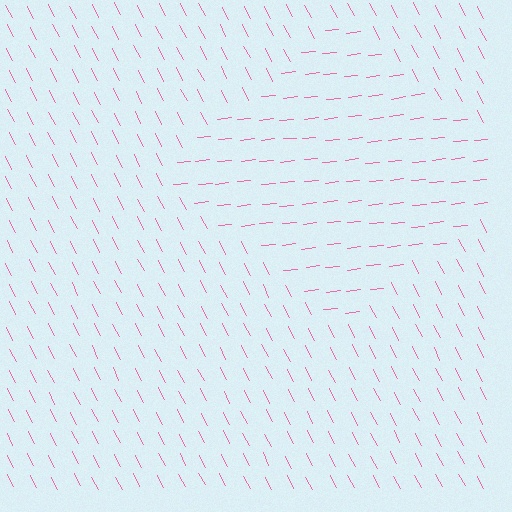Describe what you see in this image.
The image is filled with small pink line segments. A diamond region in the image has lines oriented differently from the surrounding lines, creating a visible texture boundary.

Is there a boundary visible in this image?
Yes, there is a texture boundary formed by a change in line orientation.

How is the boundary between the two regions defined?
The boundary is defined purely by a change in line orientation (approximately 69 degrees difference). All lines are the same color and thickness.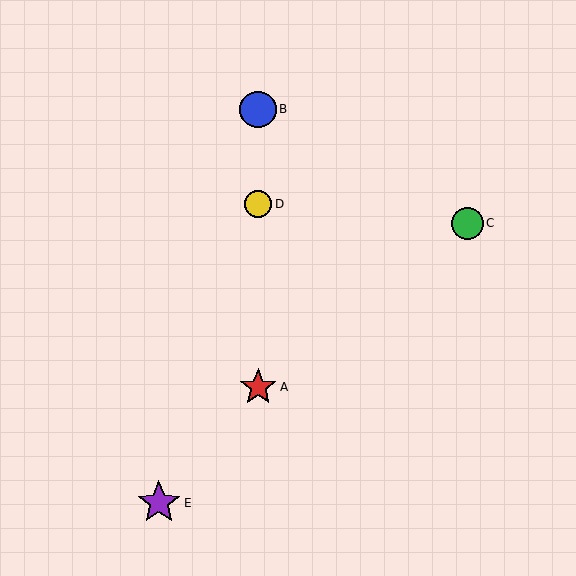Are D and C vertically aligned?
No, D is at x≈258 and C is at x≈467.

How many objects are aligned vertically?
3 objects (A, B, D) are aligned vertically.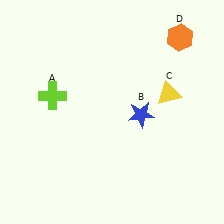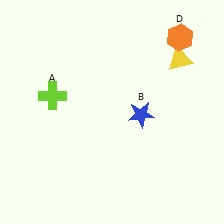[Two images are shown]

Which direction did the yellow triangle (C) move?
The yellow triangle (C) moved up.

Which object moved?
The yellow triangle (C) moved up.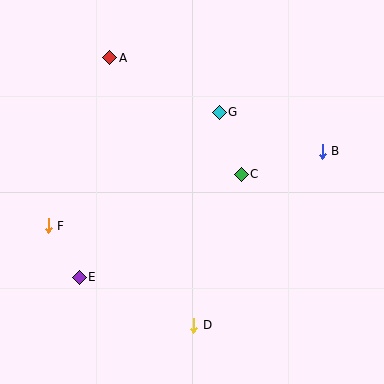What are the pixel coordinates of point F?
Point F is at (48, 226).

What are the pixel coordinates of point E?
Point E is at (79, 277).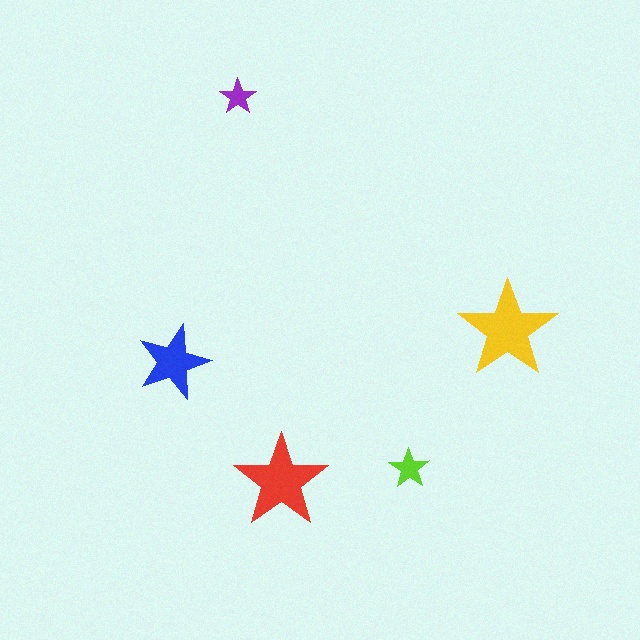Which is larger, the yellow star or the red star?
The yellow one.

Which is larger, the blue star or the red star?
The red one.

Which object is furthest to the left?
The blue star is leftmost.